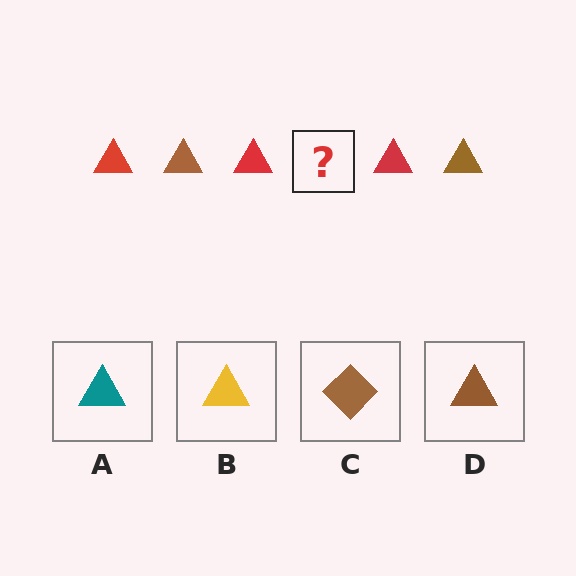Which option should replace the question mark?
Option D.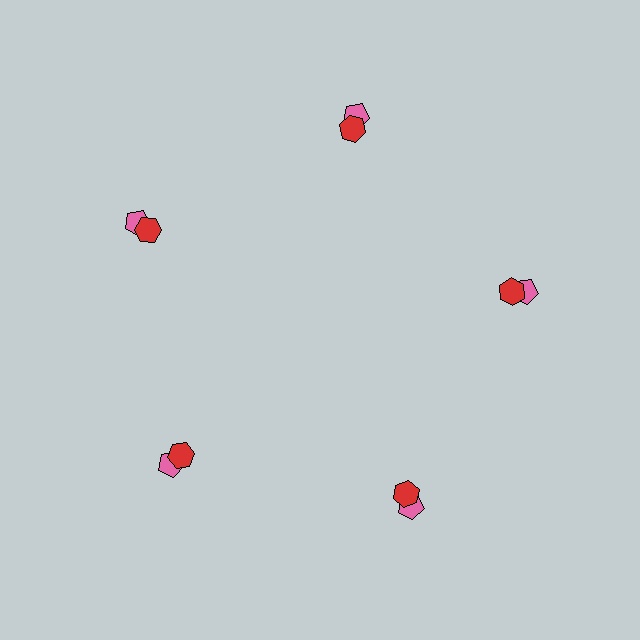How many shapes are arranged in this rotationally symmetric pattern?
There are 10 shapes, arranged in 5 groups of 2.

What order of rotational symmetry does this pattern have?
This pattern has 5-fold rotational symmetry.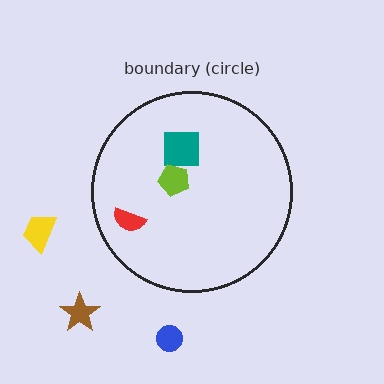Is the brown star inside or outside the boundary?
Outside.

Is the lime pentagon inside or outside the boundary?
Inside.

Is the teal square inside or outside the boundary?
Inside.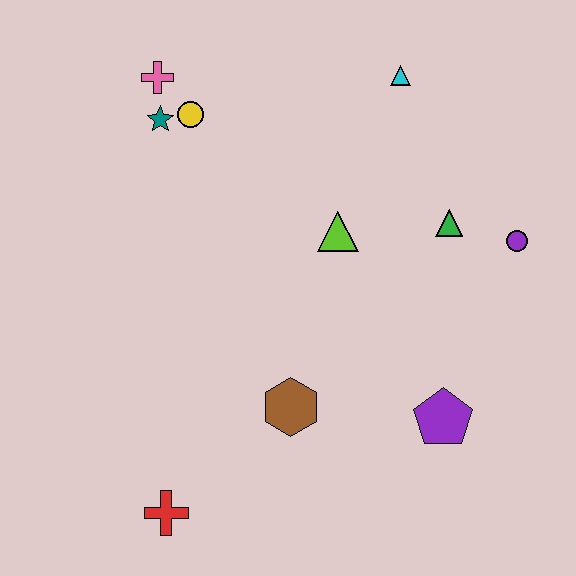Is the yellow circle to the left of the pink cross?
No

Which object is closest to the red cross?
The brown hexagon is closest to the red cross.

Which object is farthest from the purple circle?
The red cross is farthest from the purple circle.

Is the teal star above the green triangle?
Yes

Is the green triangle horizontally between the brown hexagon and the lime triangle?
No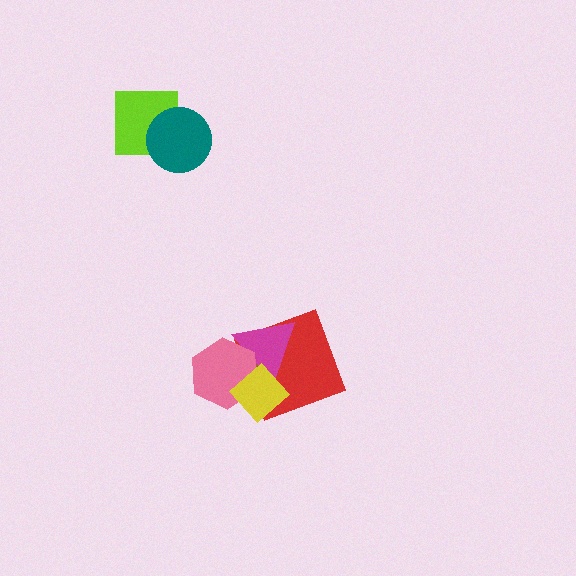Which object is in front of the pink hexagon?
The yellow diamond is in front of the pink hexagon.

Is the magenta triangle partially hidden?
Yes, it is partially covered by another shape.